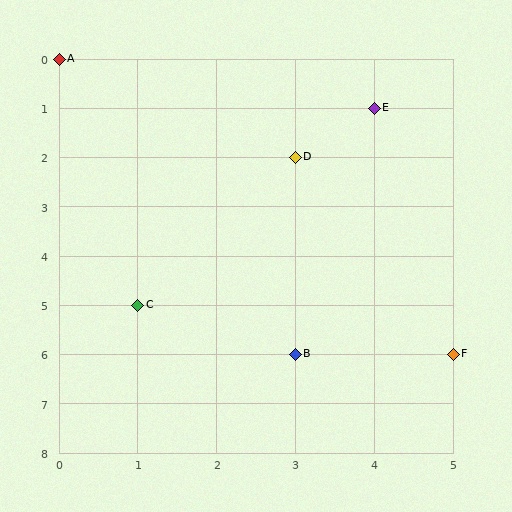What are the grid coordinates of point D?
Point D is at grid coordinates (3, 2).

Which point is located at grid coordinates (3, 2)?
Point D is at (3, 2).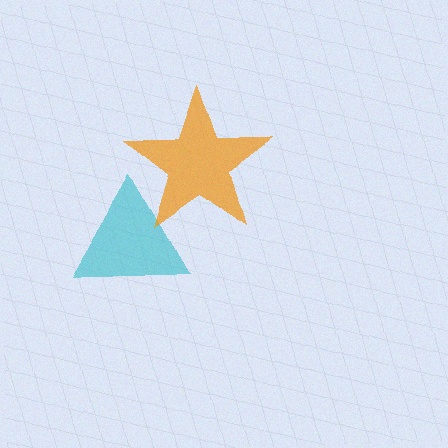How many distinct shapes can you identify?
There are 2 distinct shapes: a cyan triangle, an orange star.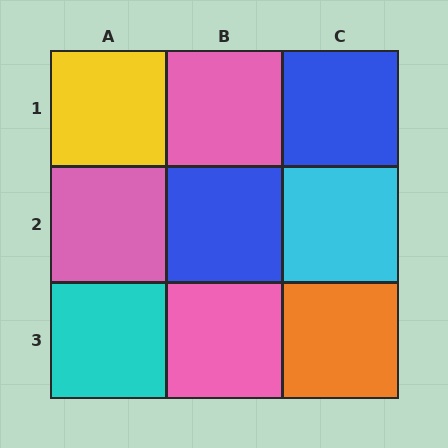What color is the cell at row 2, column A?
Pink.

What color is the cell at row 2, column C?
Cyan.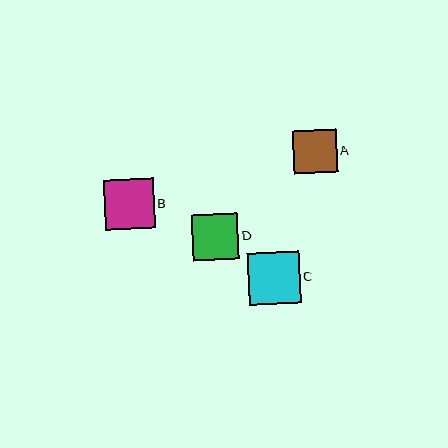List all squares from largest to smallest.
From largest to smallest: C, B, D, A.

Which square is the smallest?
Square A is the smallest with a size of approximately 44 pixels.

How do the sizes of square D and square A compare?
Square D and square A are approximately the same size.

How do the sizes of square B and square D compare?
Square B and square D are approximately the same size.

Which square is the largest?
Square C is the largest with a size of approximately 52 pixels.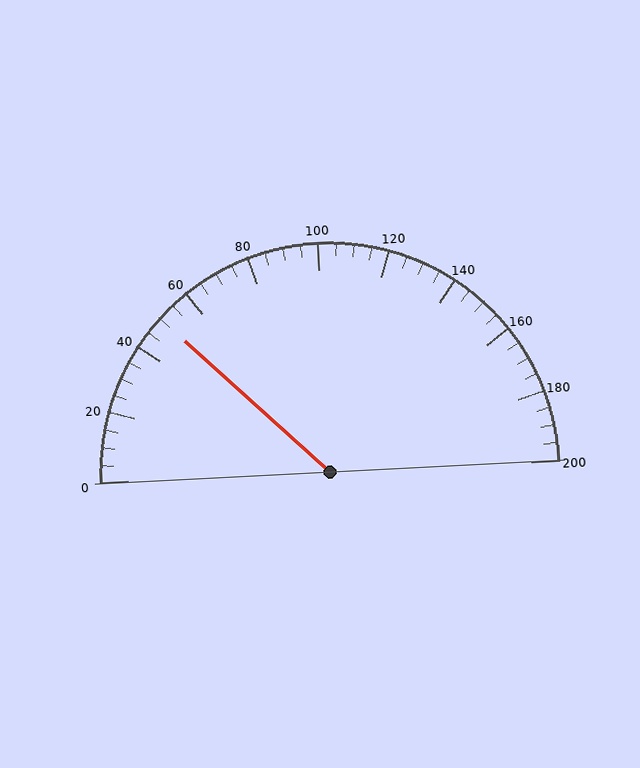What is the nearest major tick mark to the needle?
The nearest major tick mark is 40.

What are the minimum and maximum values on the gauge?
The gauge ranges from 0 to 200.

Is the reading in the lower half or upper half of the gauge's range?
The reading is in the lower half of the range (0 to 200).